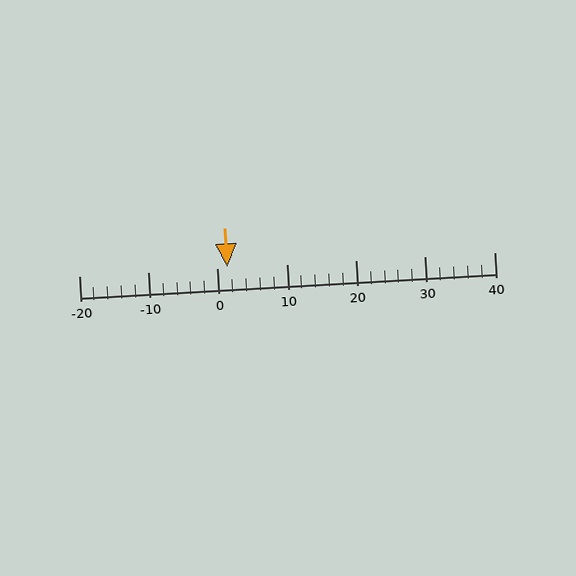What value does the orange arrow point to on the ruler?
The orange arrow points to approximately 1.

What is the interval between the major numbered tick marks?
The major tick marks are spaced 10 units apart.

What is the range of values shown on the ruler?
The ruler shows values from -20 to 40.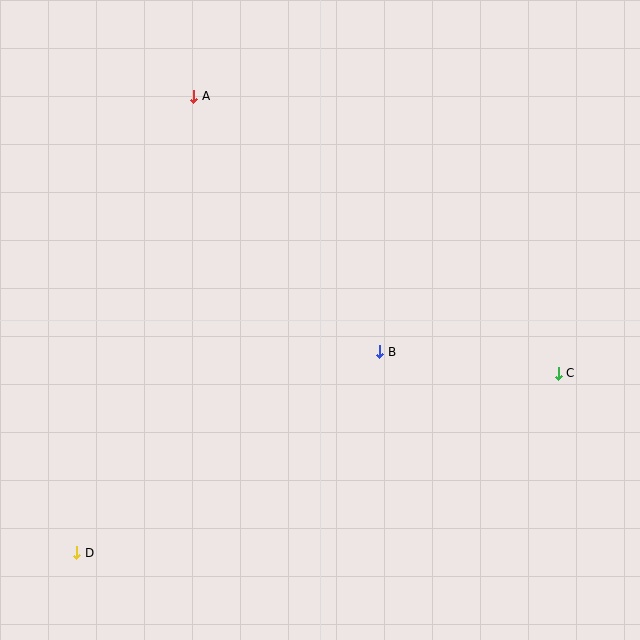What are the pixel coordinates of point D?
Point D is at (77, 553).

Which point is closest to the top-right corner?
Point C is closest to the top-right corner.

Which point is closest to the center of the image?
Point B at (380, 352) is closest to the center.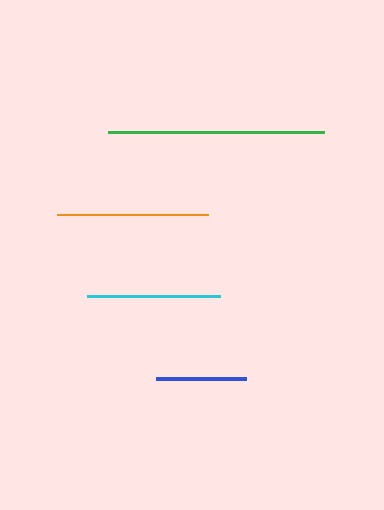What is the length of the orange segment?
The orange segment is approximately 151 pixels long.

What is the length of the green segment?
The green segment is approximately 216 pixels long.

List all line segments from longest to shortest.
From longest to shortest: green, orange, cyan, blue.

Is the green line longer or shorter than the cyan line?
The green line is longer than the cyan line.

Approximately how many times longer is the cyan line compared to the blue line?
The cyan line is approximately 1.5 times the length of the blue line.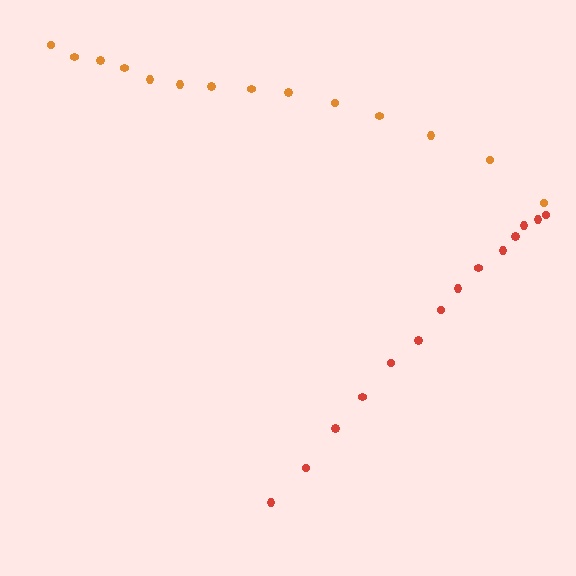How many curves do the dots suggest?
There are 2 distinct paths.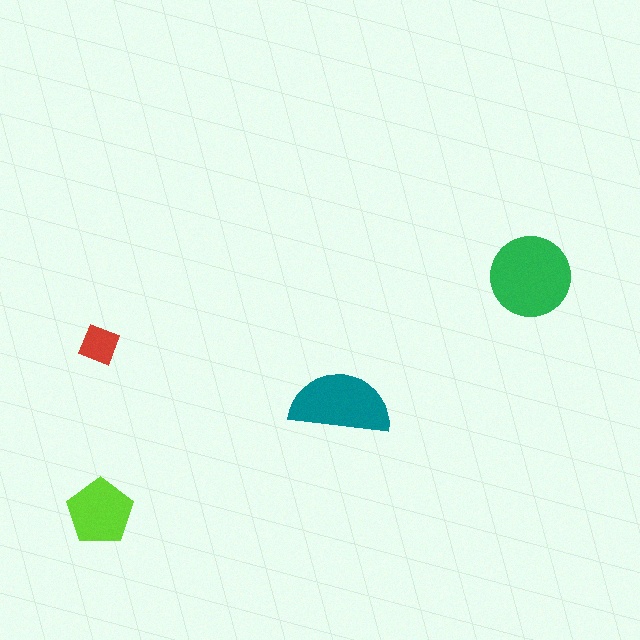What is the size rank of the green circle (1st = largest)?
1st.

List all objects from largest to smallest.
The green circle, the teal semicircle, the lime pentagon, the red diamond.